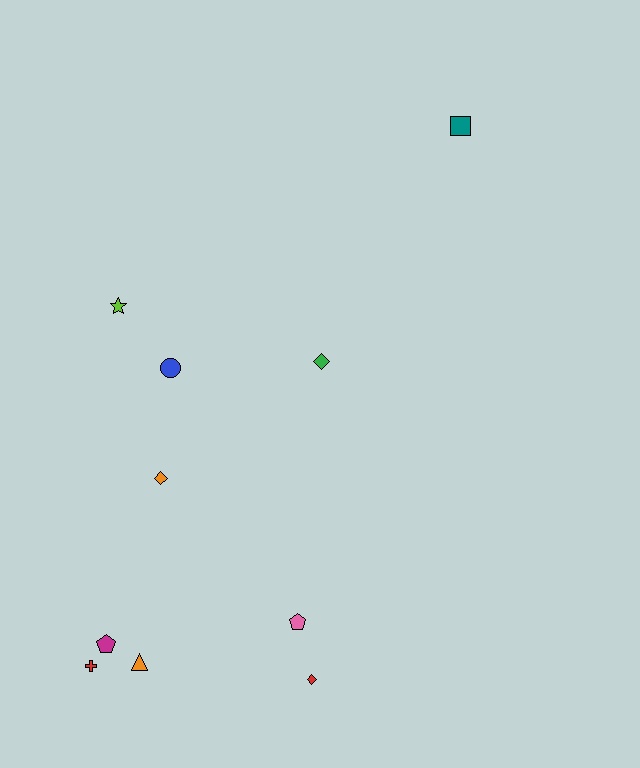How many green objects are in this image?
There is 1 green object.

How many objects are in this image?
There are 10 objects.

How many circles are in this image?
There is 1 circle.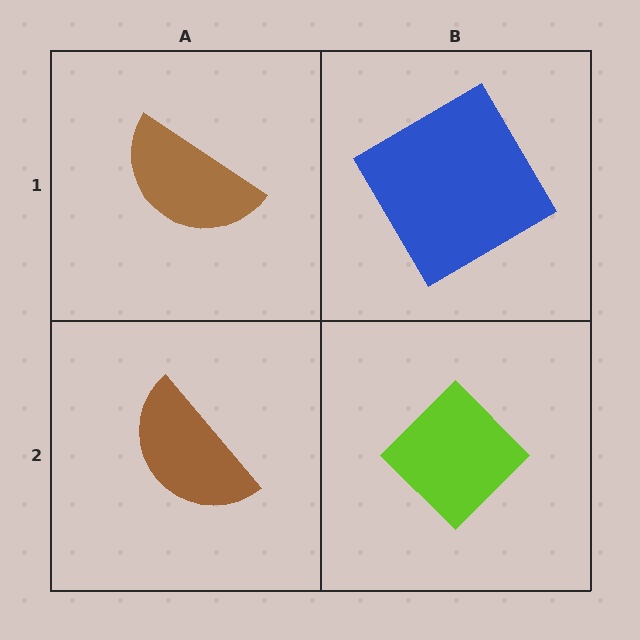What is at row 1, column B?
A blue diamond.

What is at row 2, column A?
A brown semicircle.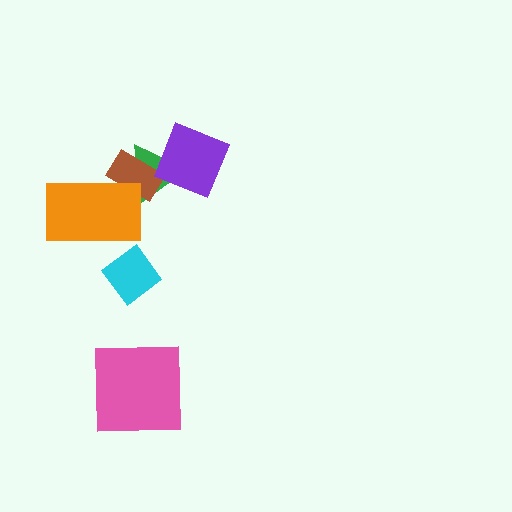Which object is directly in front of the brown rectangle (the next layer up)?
The purple diamond is directly in front of the brown rectangle.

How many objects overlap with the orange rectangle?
2 objects overlap with the orange rectangle.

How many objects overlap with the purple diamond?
2 objects overlap with the purple diamond.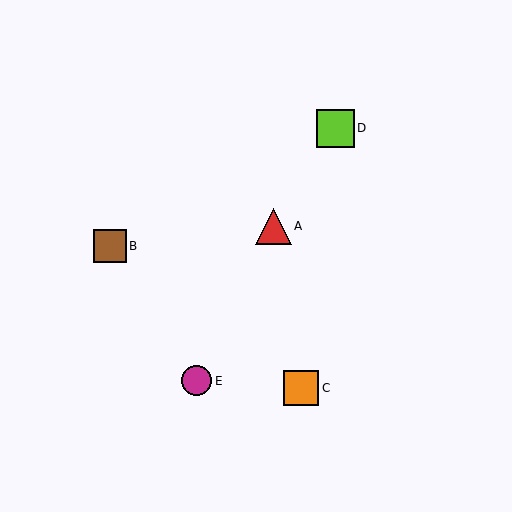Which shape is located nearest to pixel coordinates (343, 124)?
The lime square (labeled D) at (335, 128) is nearest to that location.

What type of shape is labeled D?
Shape D is a lime square.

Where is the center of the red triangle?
The center of the red triangle is at (274, 226).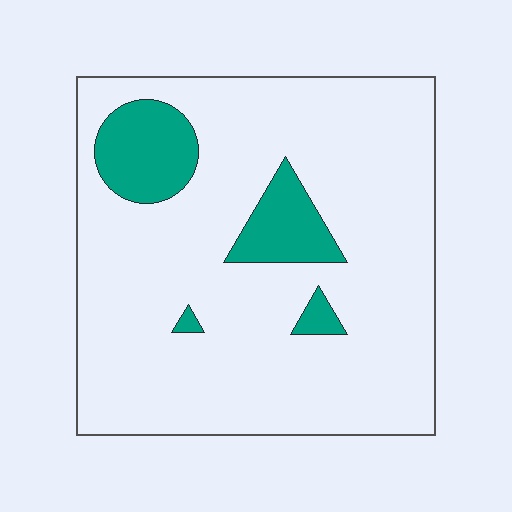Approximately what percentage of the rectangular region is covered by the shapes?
Approximately 15%.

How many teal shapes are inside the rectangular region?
4.